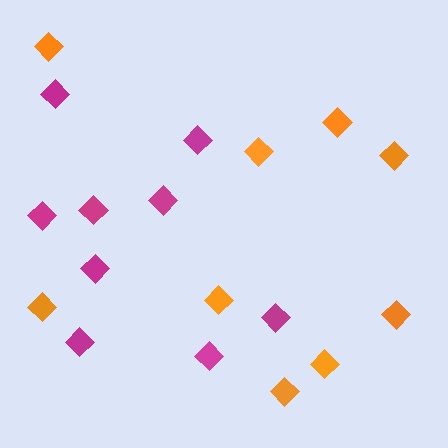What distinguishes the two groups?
There are 2 groups: one group of orange diamonds (9) and one group of magenta diamonds (9).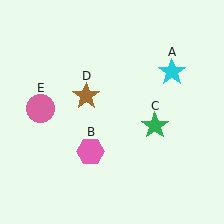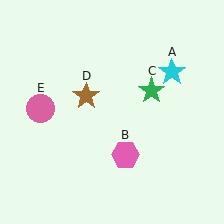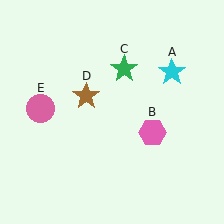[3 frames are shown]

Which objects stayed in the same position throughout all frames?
Cyan star (object A) and brown star (object D) and pink circle (object E) remained stationary.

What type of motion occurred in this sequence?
The pink hexagon (object B), green star (object C) rotated counterclockwise around the center of the scene.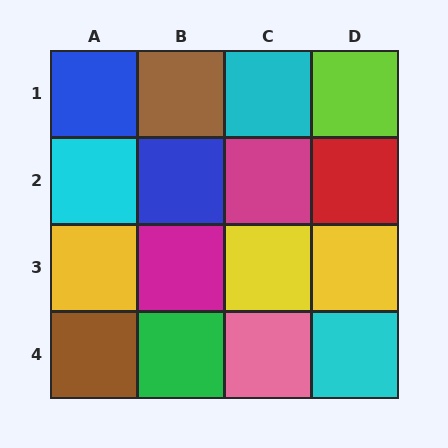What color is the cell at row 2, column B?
Blue.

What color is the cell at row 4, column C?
Pink.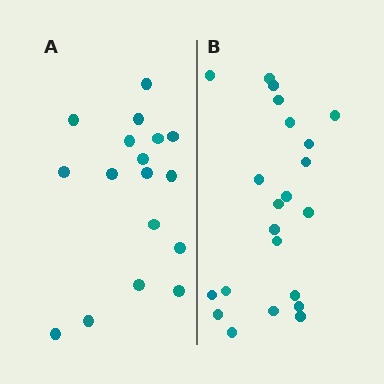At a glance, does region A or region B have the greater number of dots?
Region B (the right region) has more dots.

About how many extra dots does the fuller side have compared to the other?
Region B has about 5 more dots than region A.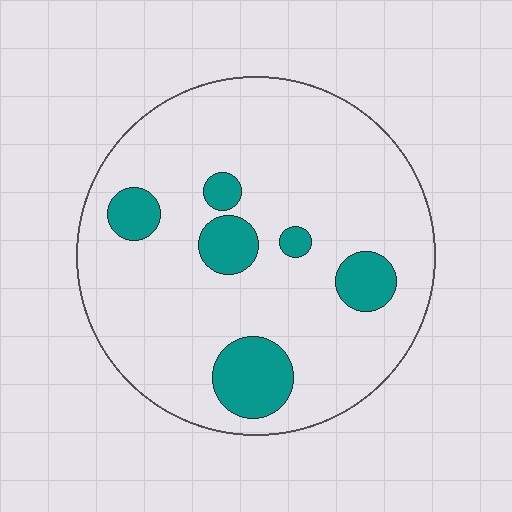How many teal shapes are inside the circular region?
6.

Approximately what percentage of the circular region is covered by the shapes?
Approximately 15%.